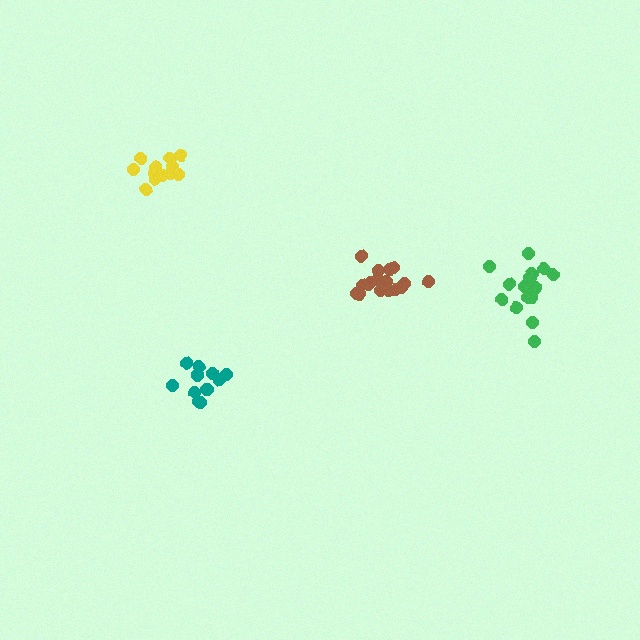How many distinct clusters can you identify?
There are 4 distinct clusters.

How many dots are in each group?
Group 1: 16 dots, Group 2: 17 dots, Group 3: 11 dots, Group 4: 12 dots (56 total).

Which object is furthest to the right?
The green cluster is rightmost.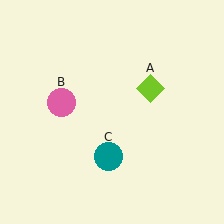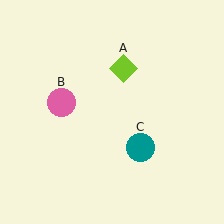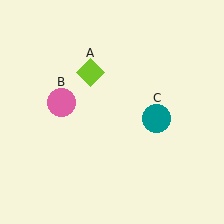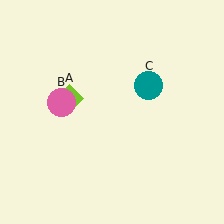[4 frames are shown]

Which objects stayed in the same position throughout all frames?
Pink circle (object B) remained stationary.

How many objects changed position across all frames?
2 objects changed position: lime diamond (object A), teal circle (object C).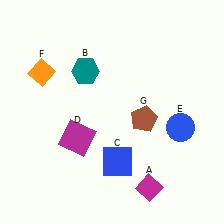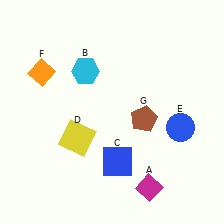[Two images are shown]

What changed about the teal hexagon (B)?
In Image 1, B is teal. In Image 2, it changed to cyan.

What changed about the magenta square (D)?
In Image 1, D is magenta. In Image 2, it changed to yellow.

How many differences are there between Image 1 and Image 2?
There are 2 differences between the two images.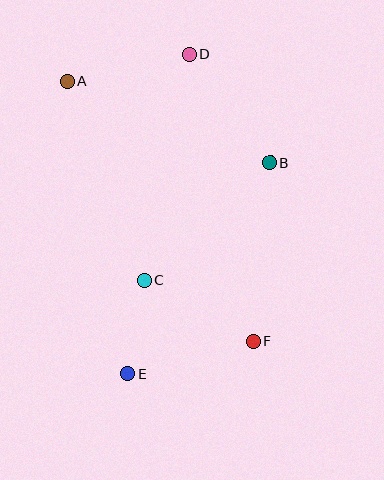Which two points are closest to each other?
Points C and E are closest to each other.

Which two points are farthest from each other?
Points D and E are farthest from each other.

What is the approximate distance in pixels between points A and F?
The distance between A and F is approximately 320 pixels.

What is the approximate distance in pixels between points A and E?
The distance between A and E is approximately 299 pixels.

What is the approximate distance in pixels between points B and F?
The distance between B and F is approximately 179 pixels.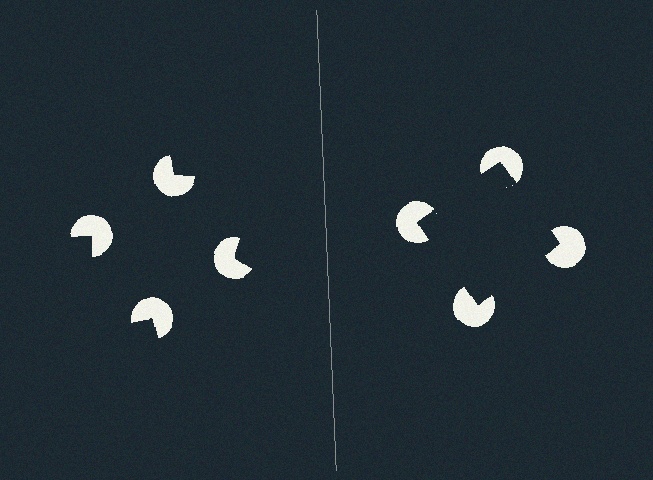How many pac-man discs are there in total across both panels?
8 — 4 on each side.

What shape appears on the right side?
An illusory square.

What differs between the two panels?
The pac-man discs are positioned identically on both sides; only the wedge orientations differ. On the right they align to a square; on the left they are misaligned.